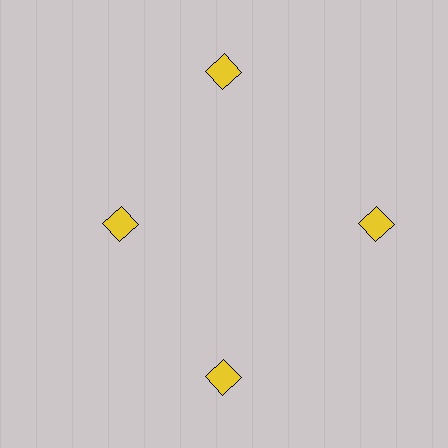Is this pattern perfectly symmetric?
No. The 4 yellow diamonds are arranged in a ring, but one element near the 9 o'clock position is pulled inward toward the center, breaking the 4-fold rotational symmetry.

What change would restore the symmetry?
The symmetry would be restored by moving it outward, back onto the ring so that all 4 diamonds sit at equal angles and equal distance from the center.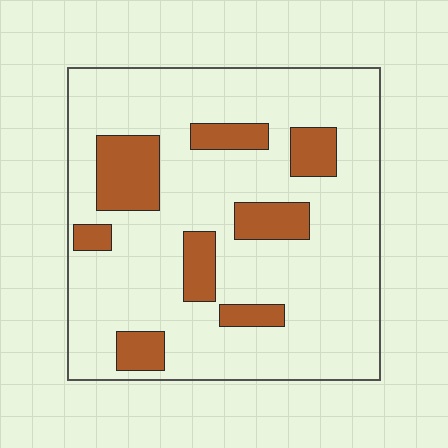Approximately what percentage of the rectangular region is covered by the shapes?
Approximately 20%.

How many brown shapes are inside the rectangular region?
8.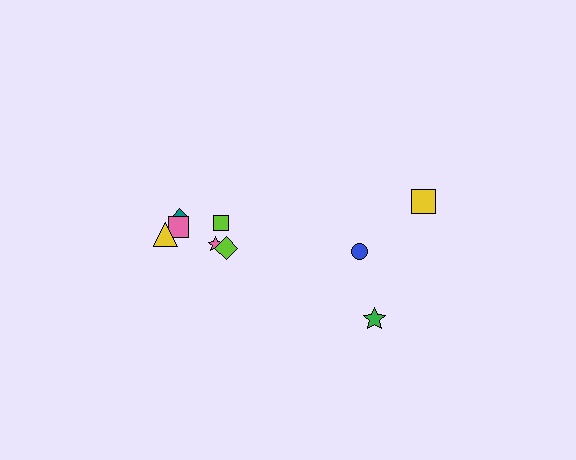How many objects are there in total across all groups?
There are 9 objects.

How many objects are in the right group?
There are 3 objects.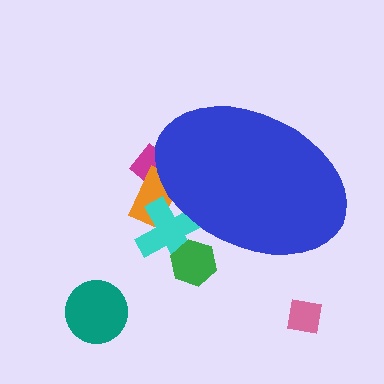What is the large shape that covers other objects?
A blue ellipse.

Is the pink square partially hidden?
No, the pink square is fully visible.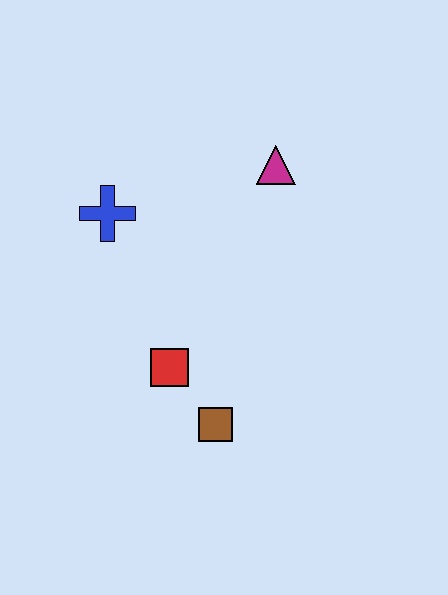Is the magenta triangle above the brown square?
Yes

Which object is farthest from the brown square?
The magenta triangle is farthest from the brown square.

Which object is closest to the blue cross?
The red square is closest to the blue cross.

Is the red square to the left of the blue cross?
No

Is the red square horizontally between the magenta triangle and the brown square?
No